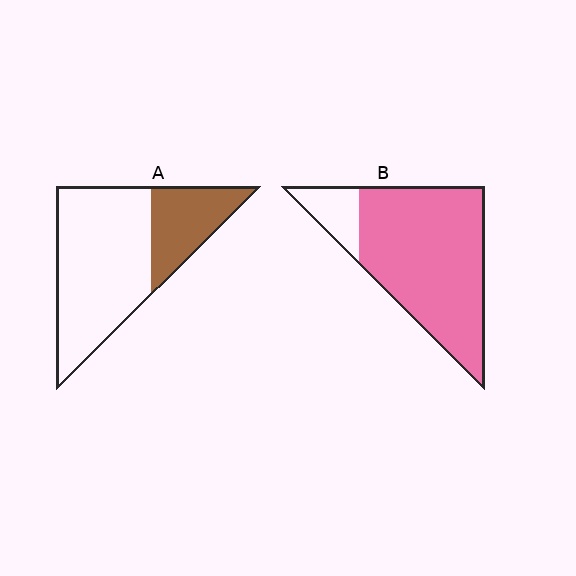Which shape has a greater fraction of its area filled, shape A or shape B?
Shape B.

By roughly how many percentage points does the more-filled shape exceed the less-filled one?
By roughly 55 percentage points (B over A).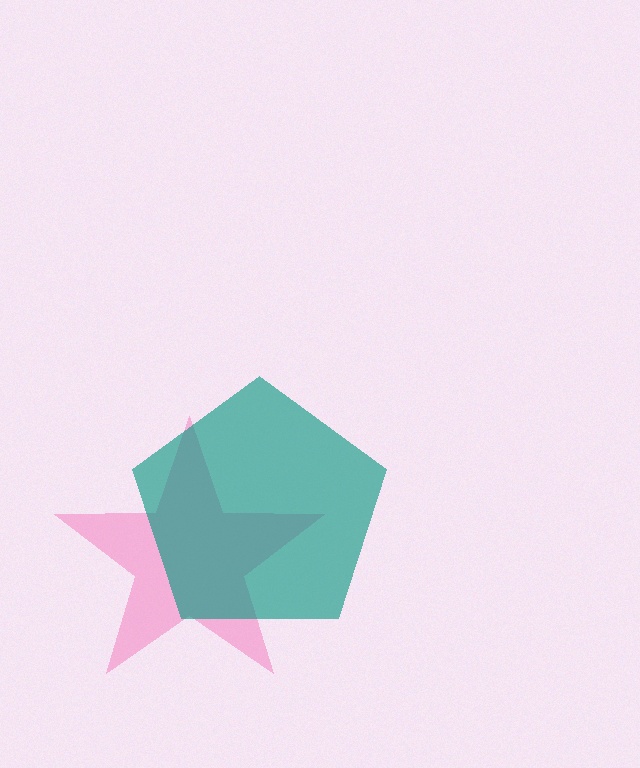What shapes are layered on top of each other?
The layered shapes are: a pink star, a teal pentagon.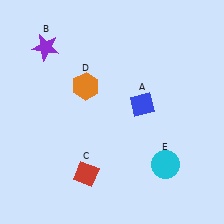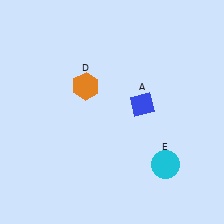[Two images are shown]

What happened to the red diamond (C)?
The red diamond (C) was removed in Image 2. It was in the bottom-left area of Image 1.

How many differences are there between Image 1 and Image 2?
There are 2 differences between the two images.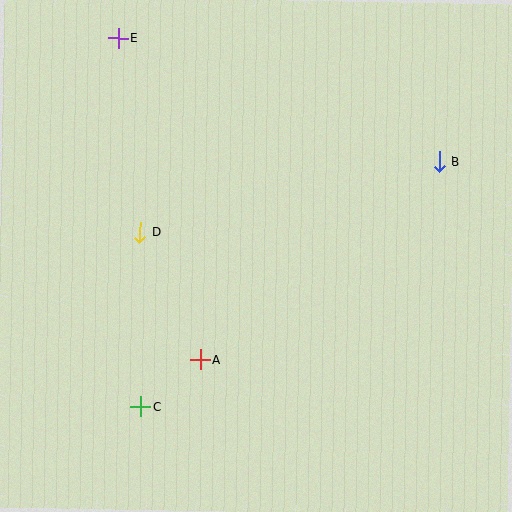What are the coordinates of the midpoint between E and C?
The midpoint between E and C is at (130, 222).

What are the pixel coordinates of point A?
Point A is at (201, 360).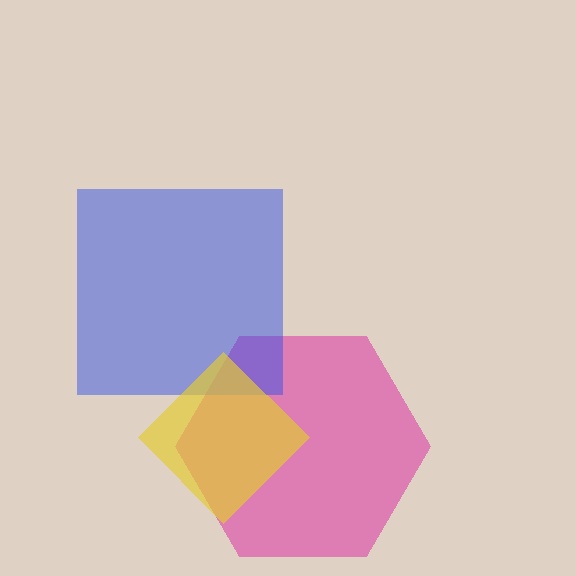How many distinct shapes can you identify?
There are 3 distinct shapes: a pink hexagon, a blue square, a yellow diamond.